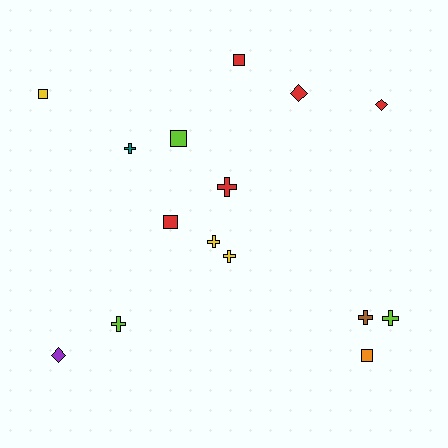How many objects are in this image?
There are 15 objects.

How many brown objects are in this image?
There is 1 brown object.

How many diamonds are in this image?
There are 3 diamonds.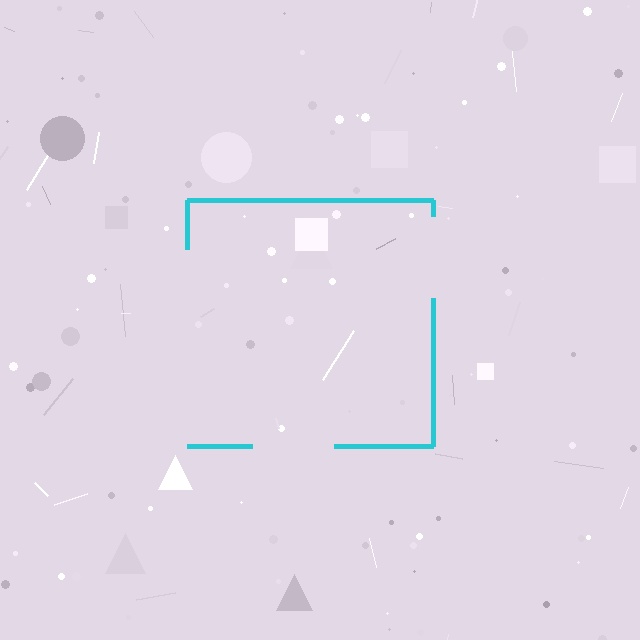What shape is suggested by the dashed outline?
The dashed outline suggests a square.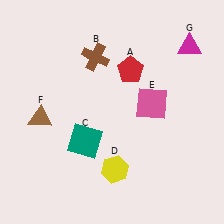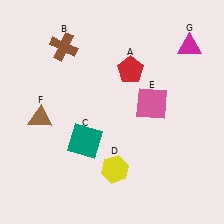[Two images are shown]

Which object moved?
The brown cross (B) moved left.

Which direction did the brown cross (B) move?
The brown cross (B) moved left.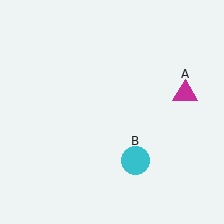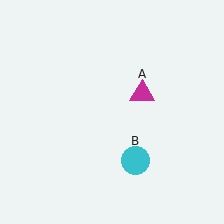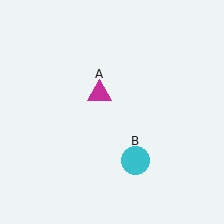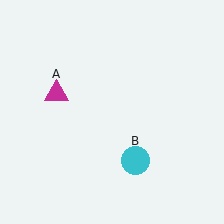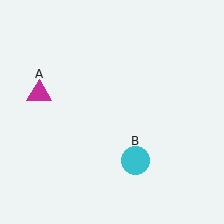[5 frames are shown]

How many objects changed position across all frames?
1 object changed position: magenta triangle (object A).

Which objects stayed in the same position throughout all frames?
Cyan circle (object B) remained stationary.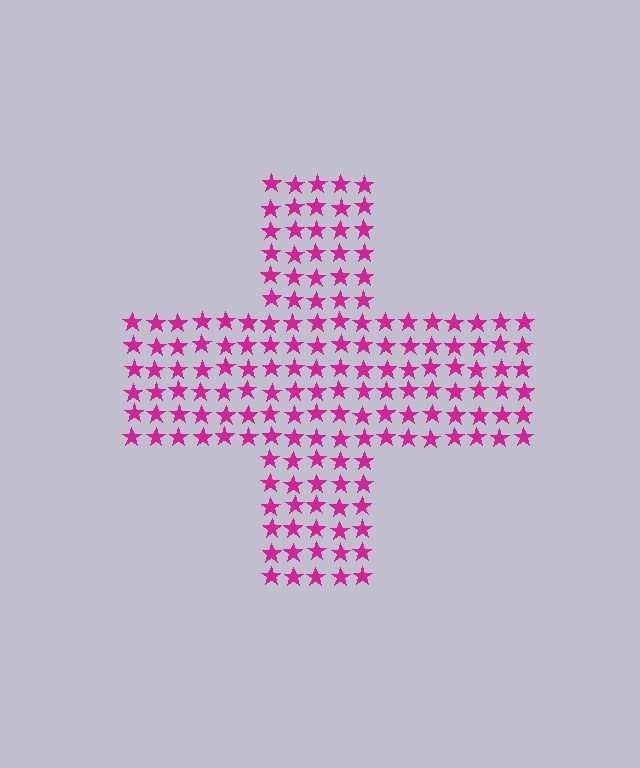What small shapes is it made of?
It is made of small stars.